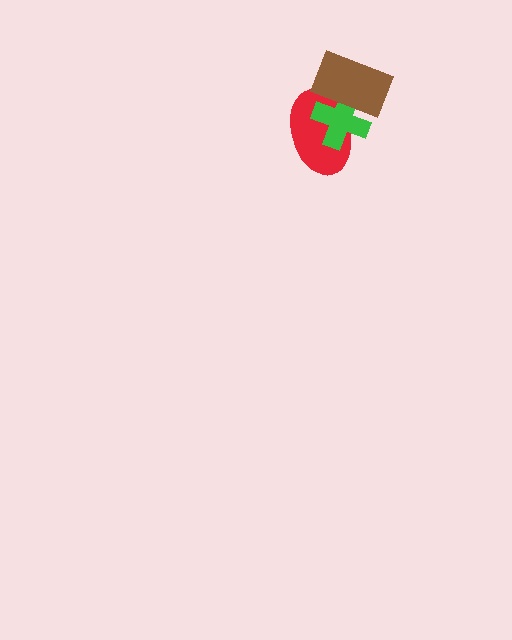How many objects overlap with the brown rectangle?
2 objects overlap with the brown rectangle.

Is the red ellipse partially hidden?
Yes, it is partially covered by another shape.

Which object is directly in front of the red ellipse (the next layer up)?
The green cross is directly in front of the red ellipse.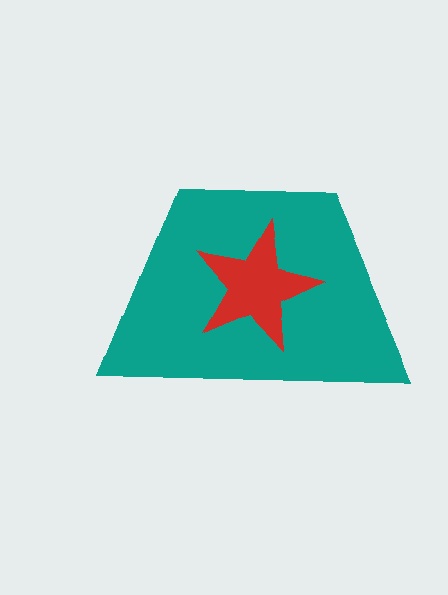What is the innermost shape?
The red star.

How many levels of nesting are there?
2.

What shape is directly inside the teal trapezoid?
The red star.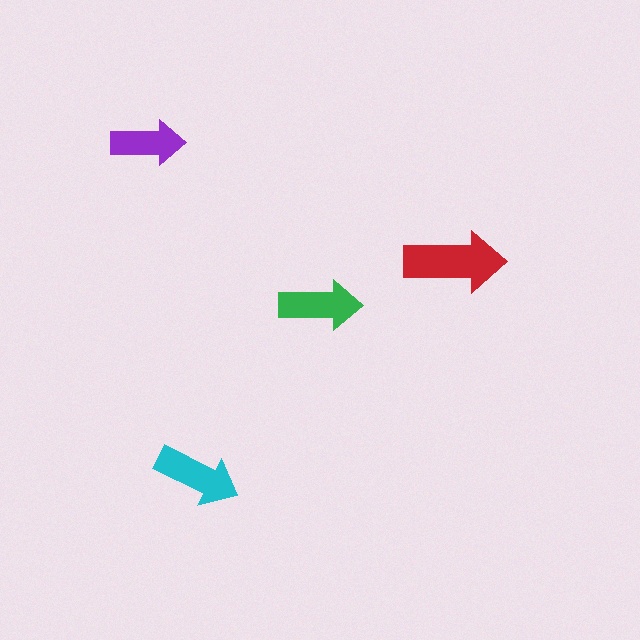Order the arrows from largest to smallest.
the red one, the cyan one, the green one, the purple one.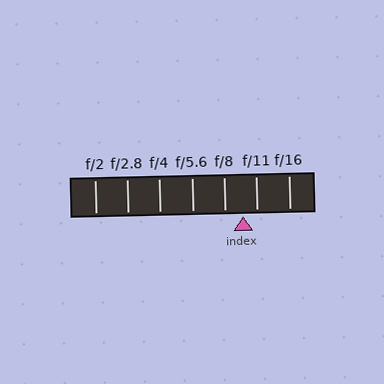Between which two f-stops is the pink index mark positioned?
The index mark is between f/8 and f/11.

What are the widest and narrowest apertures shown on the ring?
The widest aperture shown is f/2 and the narrowest is f/16.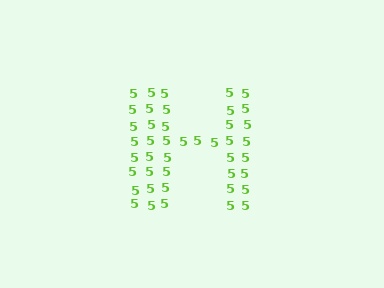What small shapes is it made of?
It is made of small digit 5's.